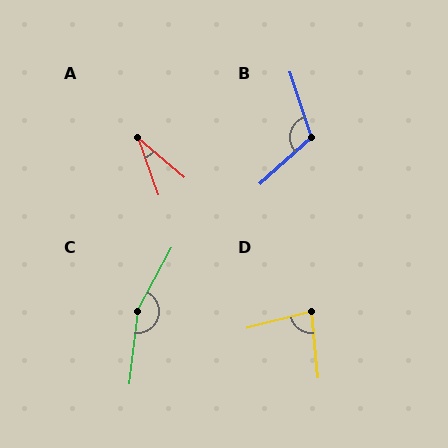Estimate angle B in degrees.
Approximately 113 degrees.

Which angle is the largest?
C, at approximately 158 degrees.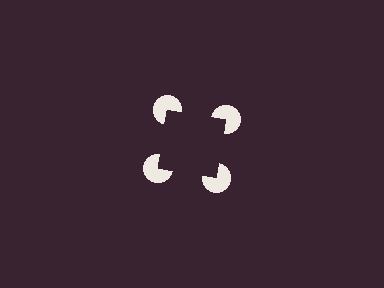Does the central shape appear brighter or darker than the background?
It typically appears slightly darker than the background, even though no actual brightness change is drawn.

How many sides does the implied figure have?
4 sides.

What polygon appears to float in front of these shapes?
An illusory square — its edges are inferred from the aligned wedge cuts in the pac-man discs, not physically drawn.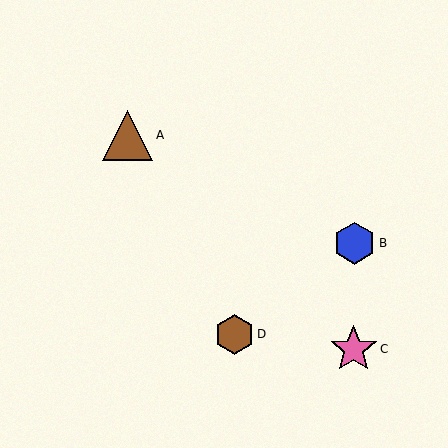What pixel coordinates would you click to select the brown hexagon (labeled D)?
Click at (234, 334) to select the brown hexagon D.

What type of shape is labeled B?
Shape B is a blue hexagon.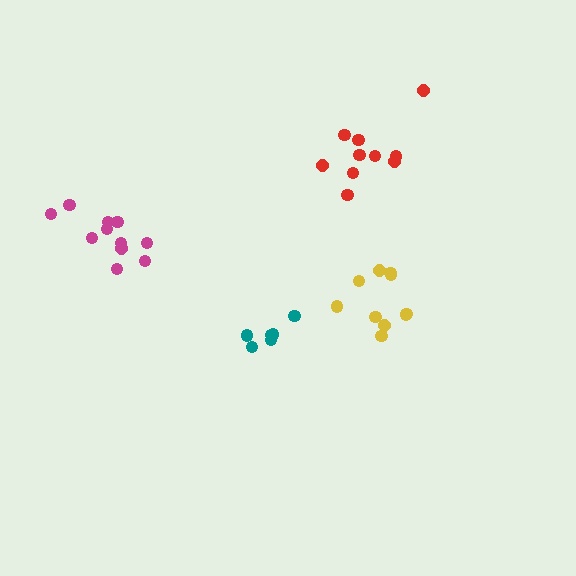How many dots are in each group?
Group 1: 11 dots, Group 2: 10 dots, Group 3: 6 dots, Group 4: 10 dots (37 total).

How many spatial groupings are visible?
There are 4 spatial groupings.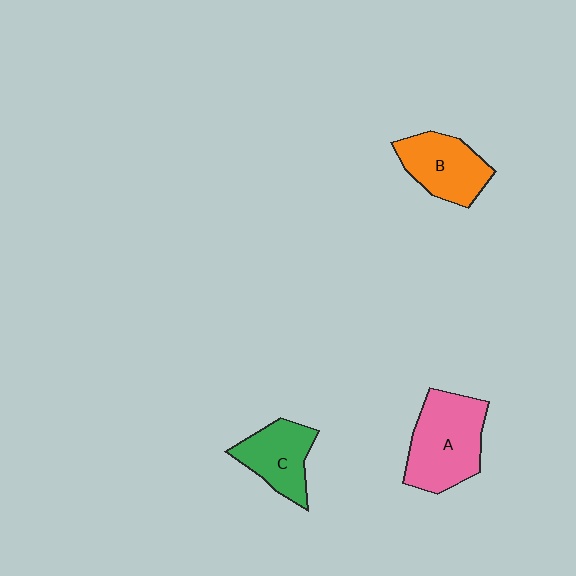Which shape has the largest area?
Shape A (pink).